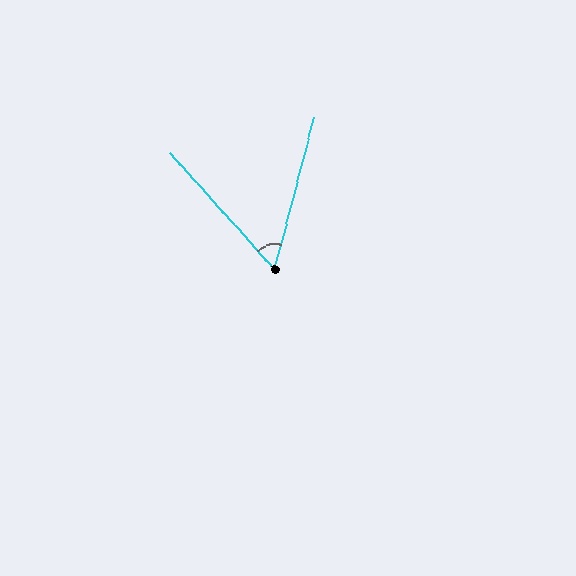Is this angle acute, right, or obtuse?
It is acute.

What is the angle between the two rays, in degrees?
Approximately 56 degrees.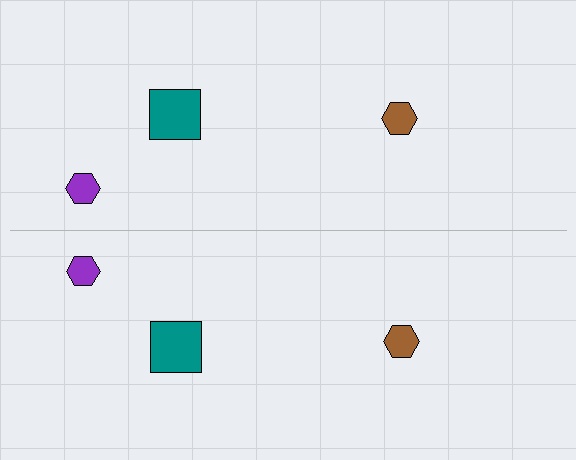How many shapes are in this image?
There are 6 shapes in this image.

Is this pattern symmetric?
Yes, this pattern has bilateral (reflection) symmetry.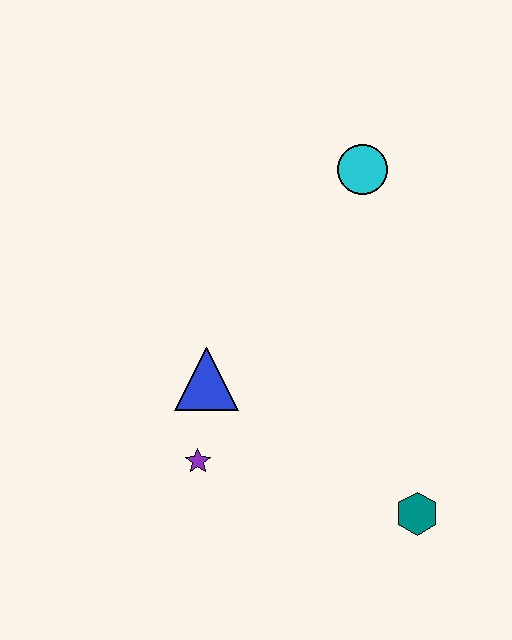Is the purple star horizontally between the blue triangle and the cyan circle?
No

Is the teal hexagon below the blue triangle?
Yes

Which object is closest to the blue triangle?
The purple star is closest to the blue triangle.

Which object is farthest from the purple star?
The cyan circle is farthest from the purple star.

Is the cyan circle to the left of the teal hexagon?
Yes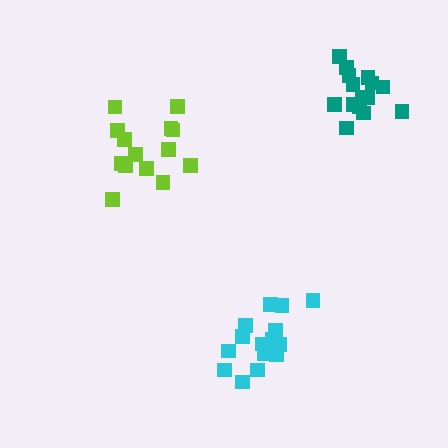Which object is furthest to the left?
The lime cluster is leftmost.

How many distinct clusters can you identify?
There are 3 distinct clusters.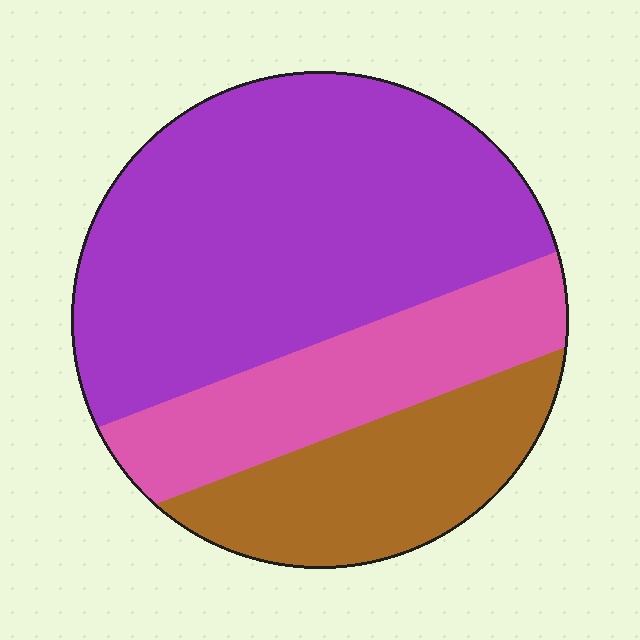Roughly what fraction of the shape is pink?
Pink covers 23% of the shape.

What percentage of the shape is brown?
Brown takes up about one fifth (1/5) of the shape.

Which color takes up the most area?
Purple, at roughly 55%.